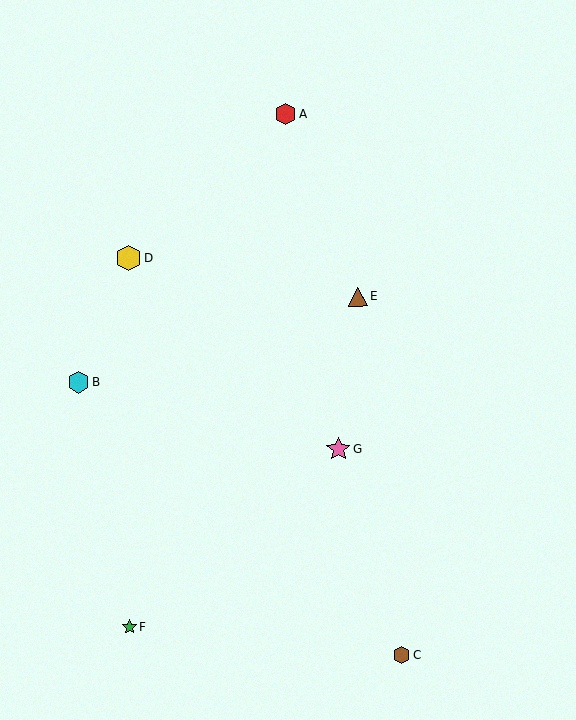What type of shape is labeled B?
Shape B is a cyan hexagon.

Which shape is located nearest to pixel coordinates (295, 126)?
The red hexagon (labeled A) at (286, 114) is nearest to that location.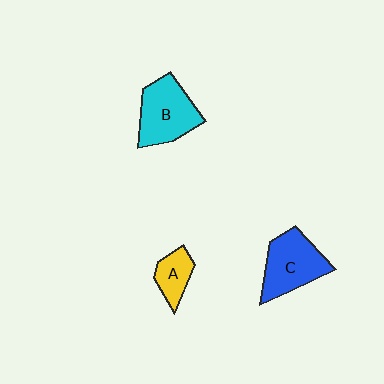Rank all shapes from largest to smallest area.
From largest to smallest: B (cyan), C (blue), A (yellow).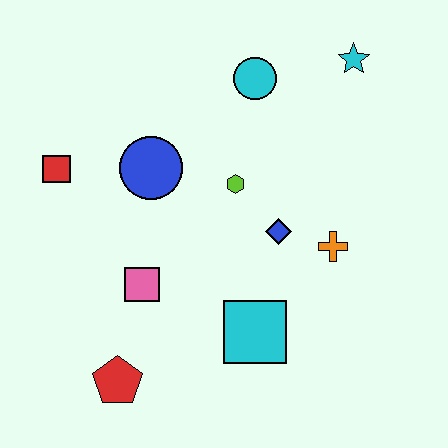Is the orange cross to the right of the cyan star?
No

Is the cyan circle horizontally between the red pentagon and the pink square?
No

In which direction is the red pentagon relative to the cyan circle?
The red pentagon is below the cyan circle.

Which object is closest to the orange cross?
The blue diamond is closest to the orange cross.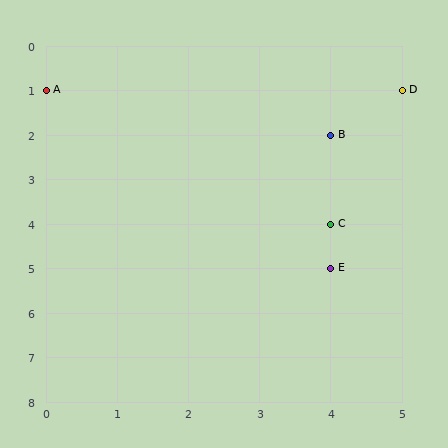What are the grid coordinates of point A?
Point A is at grid coordinates (0, 1).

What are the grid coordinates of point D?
Point D is at grid coordinates (5, 1).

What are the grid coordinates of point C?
Point C is at grid coordinates (4, 4).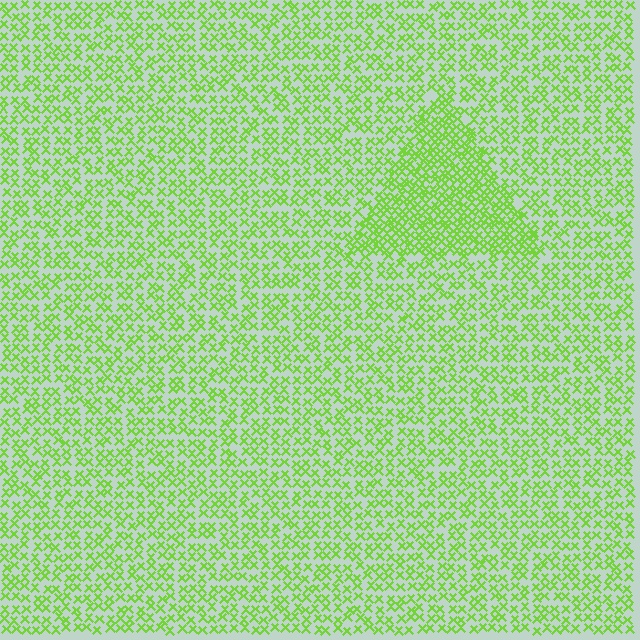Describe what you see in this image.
The image contains small lime elements arranged at two different densities. A triangle-shaped region is visible where the elements are more densely packed than the surrounding area.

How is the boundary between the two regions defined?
The boundary is defined by a change in element density (approximately 1.8x ratio). All elements are the same color, size, and shape.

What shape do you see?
I see a triangle.